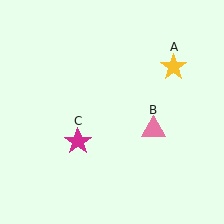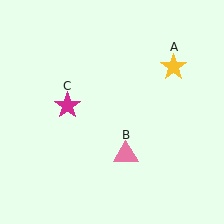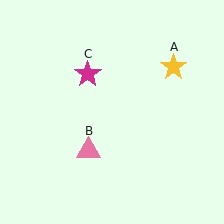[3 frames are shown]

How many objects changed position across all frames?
2 objects changed position: pink triangle (object B), magenta star (object C).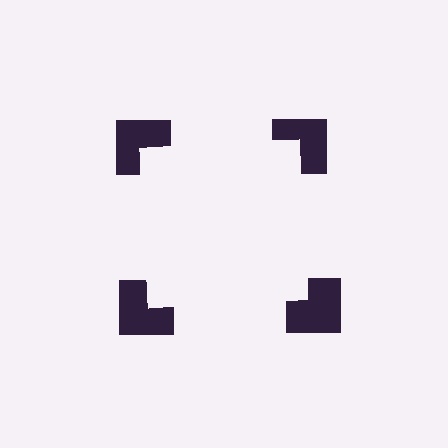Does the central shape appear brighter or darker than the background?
It typically appears slightly brighter than the background, even though no actual brightness change is drawn.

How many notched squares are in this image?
There are 4 — one at each vertex of the illusory square.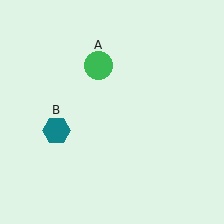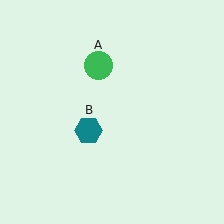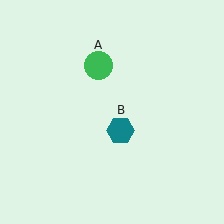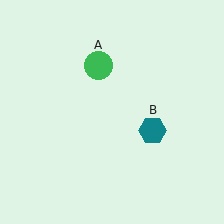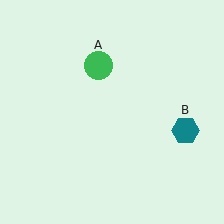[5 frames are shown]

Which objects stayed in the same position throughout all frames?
Green circle (object A) remained stationary.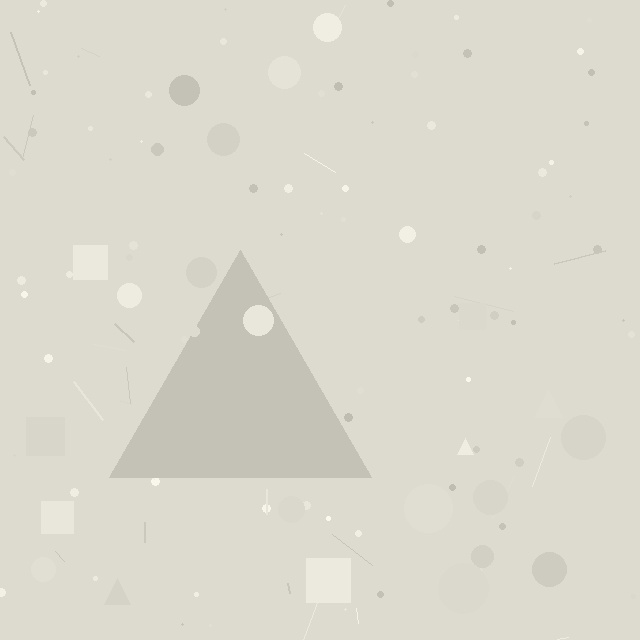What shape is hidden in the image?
A triangle is hidden in the image.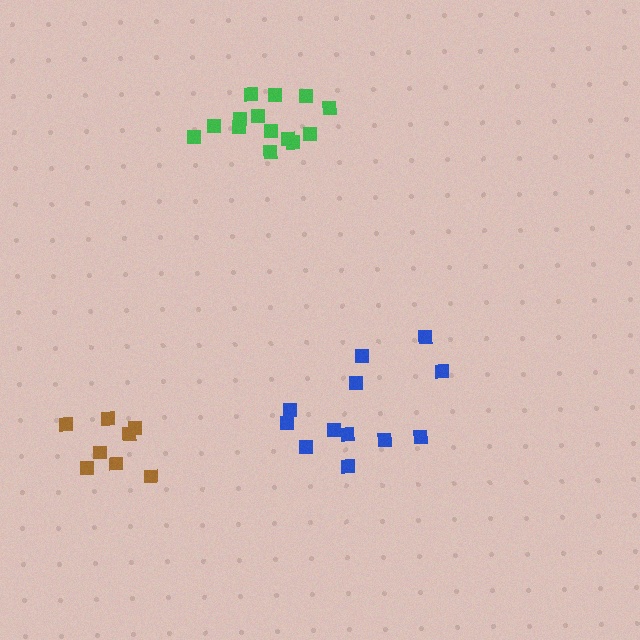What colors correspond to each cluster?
The clusters are colored: green, blue, brown.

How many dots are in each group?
Group 1: 14 dots, Group 2: 12 dots, Group 3: 8 dots (34 total).